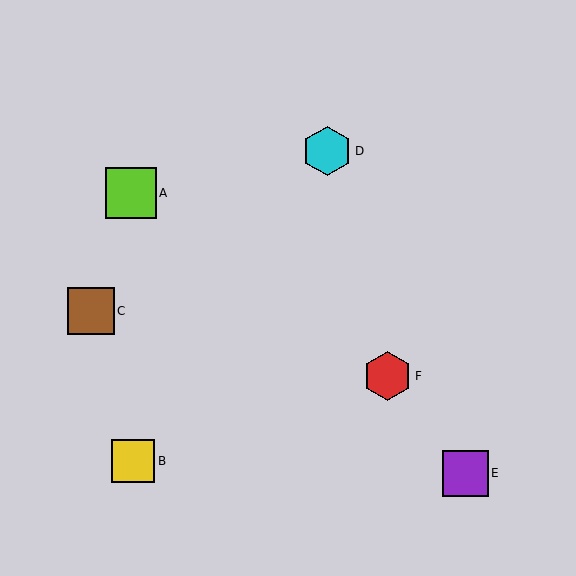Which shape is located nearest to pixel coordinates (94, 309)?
The brown square (labeled C) at (91, 311) is nearest to that location.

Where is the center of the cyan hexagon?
The center of the cyan hexagon is at (327, 151).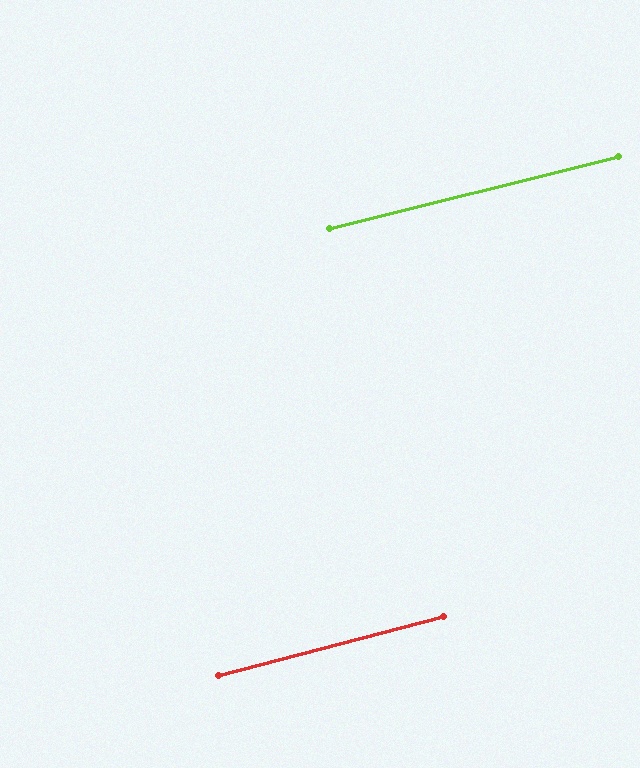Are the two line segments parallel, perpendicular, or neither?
Parallel — their directions differ by only 0.6°.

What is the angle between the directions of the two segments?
Approximately 1 degree.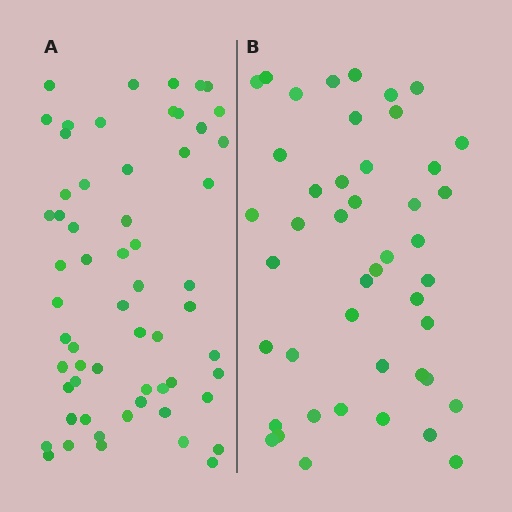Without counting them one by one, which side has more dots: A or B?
Region A (the left region) has more dots.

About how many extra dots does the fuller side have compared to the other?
Region A has approximately 15 more dots than region B.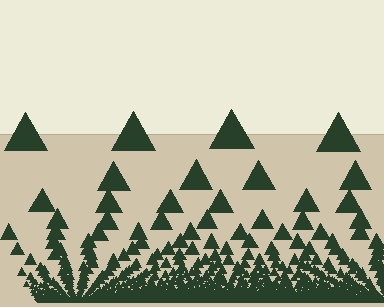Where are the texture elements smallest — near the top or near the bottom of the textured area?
Near the bottom.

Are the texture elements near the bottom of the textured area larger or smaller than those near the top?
Smaller. The gradient is inverted — elements near the bottom are smaller and denser.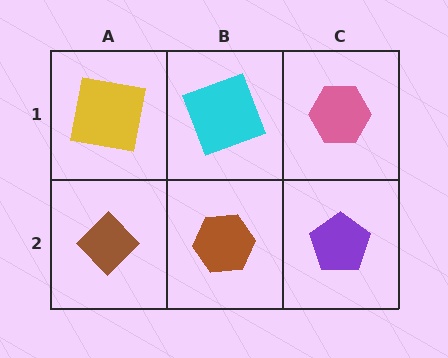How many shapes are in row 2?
3 shapes.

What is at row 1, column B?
A cyan square.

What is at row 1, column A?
A yellow square.